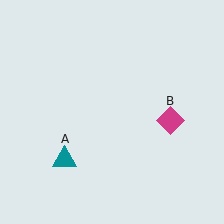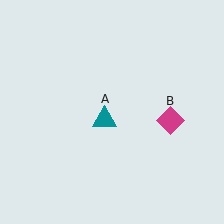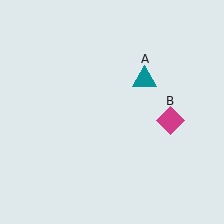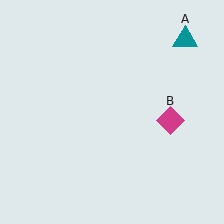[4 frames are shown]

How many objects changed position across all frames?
1 object changed position: teal triangle (object A).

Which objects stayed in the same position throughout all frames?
Magenta diamond (object B) remained stationary.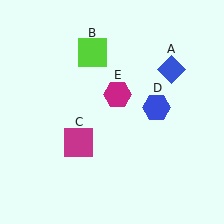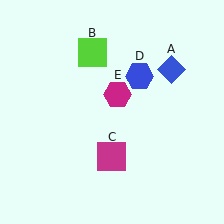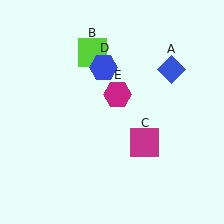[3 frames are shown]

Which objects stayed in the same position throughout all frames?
Blue diamond (object A) and lime square (object B) and magenta hexagon (object E) remained stationary.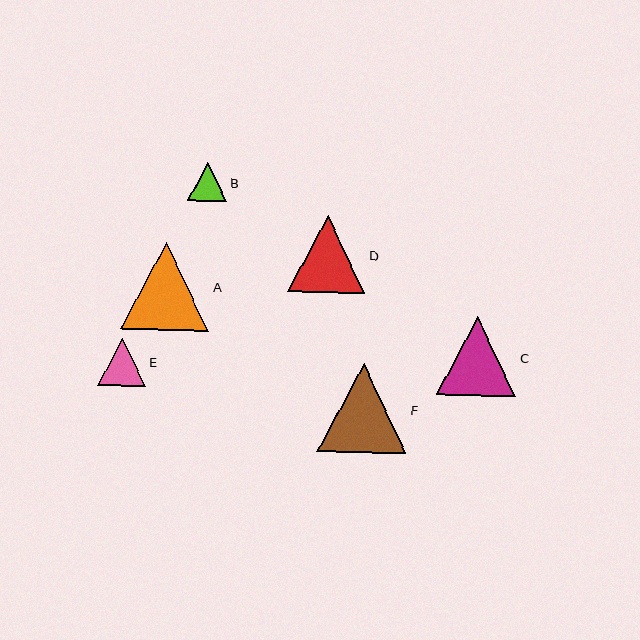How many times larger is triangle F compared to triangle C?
Triangle F is approximately 1.1 times the size of triangle C.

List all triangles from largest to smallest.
From largest to smallest: F, A, C, D, E, B.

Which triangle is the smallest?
Triangle B is the smallest with a size of approximately 39 pixels.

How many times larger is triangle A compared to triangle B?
Triangle A is approximately 2.3 times the size of triangle B.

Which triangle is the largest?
Triangle F is the largest with a size of approximately 89 pixels.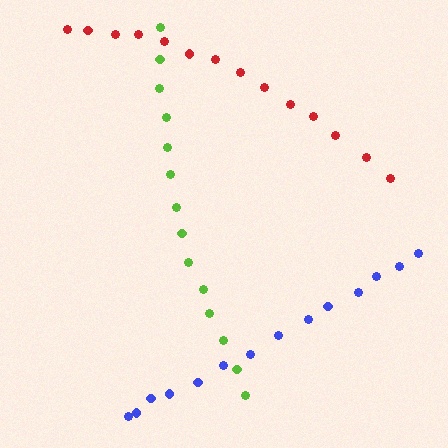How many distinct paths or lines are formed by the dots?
There are 3 distinct paths.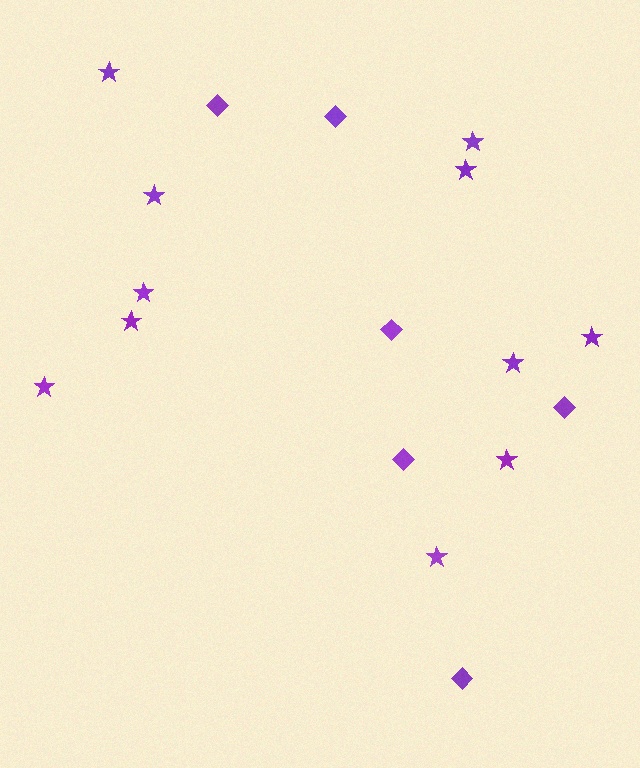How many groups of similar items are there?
There are 2 groups: one group of diamonds (6) and one group of stars (11).